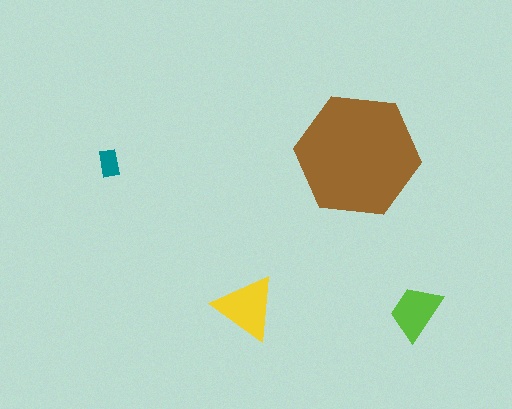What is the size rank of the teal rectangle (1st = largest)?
4th.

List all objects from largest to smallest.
The brown hexagon, the yellow triangle, the lime trapezoid, the teal rectangle.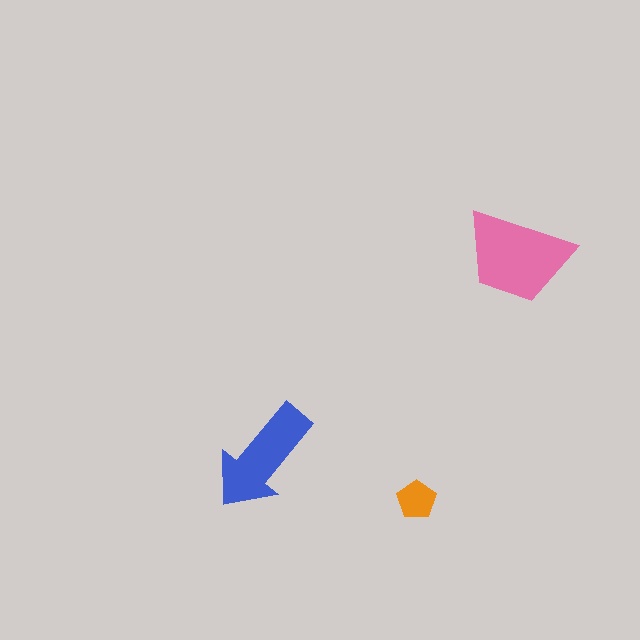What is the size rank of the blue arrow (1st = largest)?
2nd.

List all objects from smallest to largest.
The orange pentagon, the blue arrow, the pink trapezoid.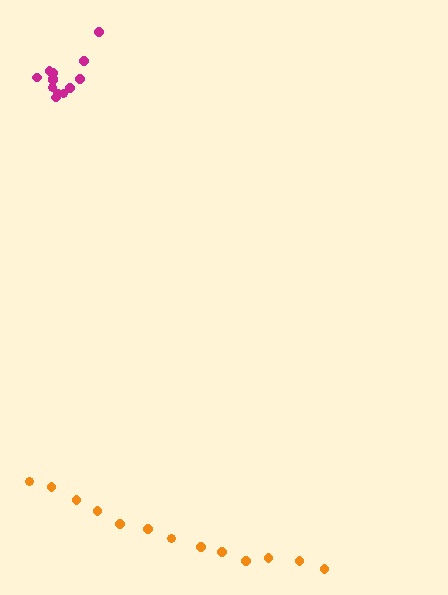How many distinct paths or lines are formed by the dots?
There are 2 distinct paths.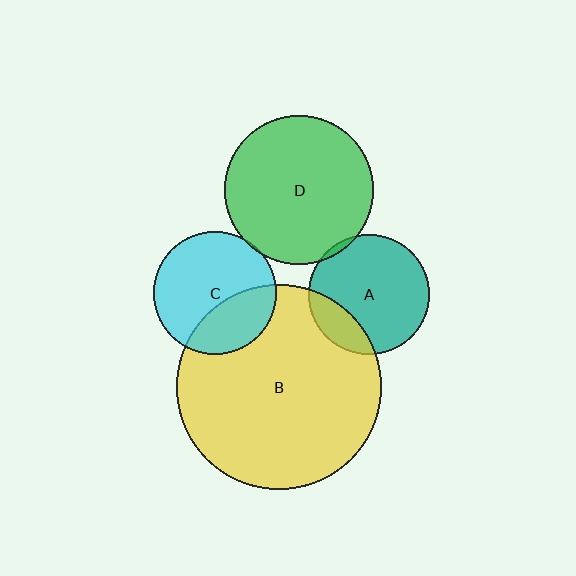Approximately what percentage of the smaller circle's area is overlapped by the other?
Approximately 5%.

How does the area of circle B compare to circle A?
Approximately 2.9 times.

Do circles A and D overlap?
Yes.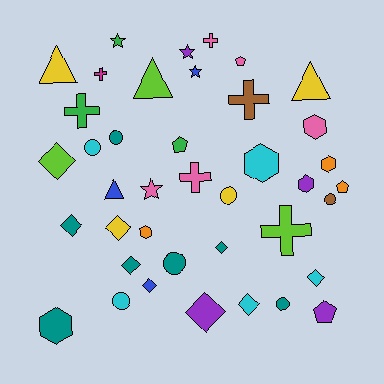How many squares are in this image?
There are no squares.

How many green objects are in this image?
There are 3 green objects.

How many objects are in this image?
There are 40 objects.